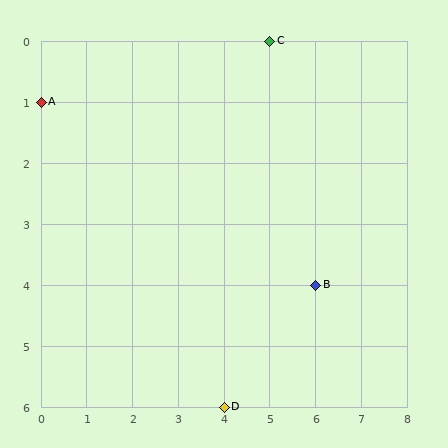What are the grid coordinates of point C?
Point C is at grid coordinates (5, 0).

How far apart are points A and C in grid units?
Points A and C are 5 columns and 1 row apart (about 5.1 grid units diagonally).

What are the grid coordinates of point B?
Point B is at grid coordinates (6, 4).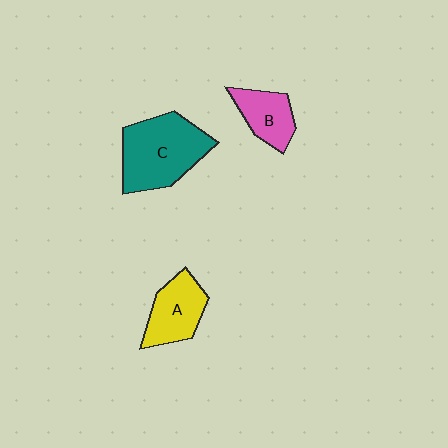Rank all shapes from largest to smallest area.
From largest to smallest: C (teal), A (yellow), B (pink).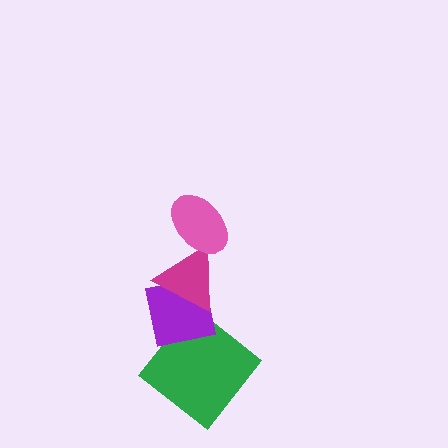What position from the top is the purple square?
The purple square is 3rd from the top.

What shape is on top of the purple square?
The magenta triangle is on top of the purple square.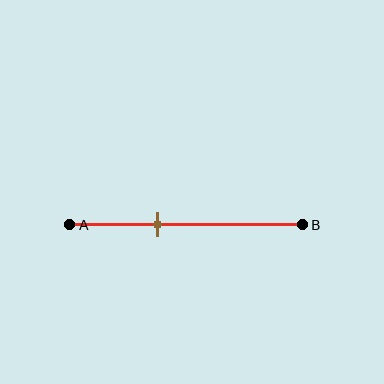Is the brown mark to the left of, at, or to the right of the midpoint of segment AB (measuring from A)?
The brown mark is to the left of the midpoint of segment AB.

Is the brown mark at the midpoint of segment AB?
No, the mark is at about 40% from A, not at the 50% midpoint.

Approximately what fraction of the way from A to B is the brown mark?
The brown mark is approximately 40% of the way from A to B.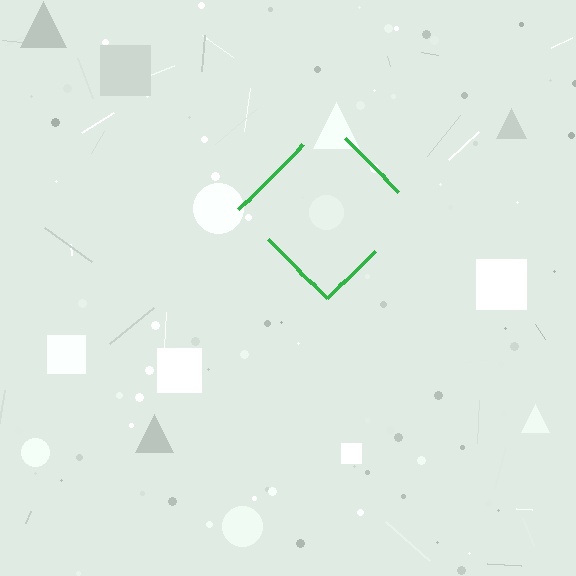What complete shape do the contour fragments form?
The contour fragments form a diamond.